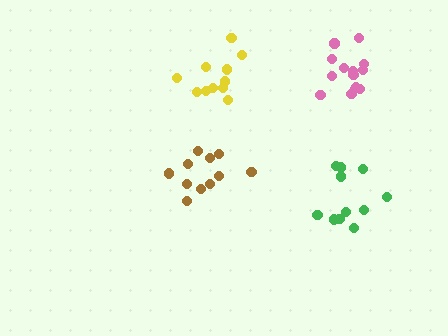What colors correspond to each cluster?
The clusters are colored: green, pink, brown, yellow.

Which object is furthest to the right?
The pink cluster is rightmost.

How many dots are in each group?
Group 1: 11 dots, Group 2: 15 dots, Group 3: 11 dots, Group 4: 11 dots (48 total).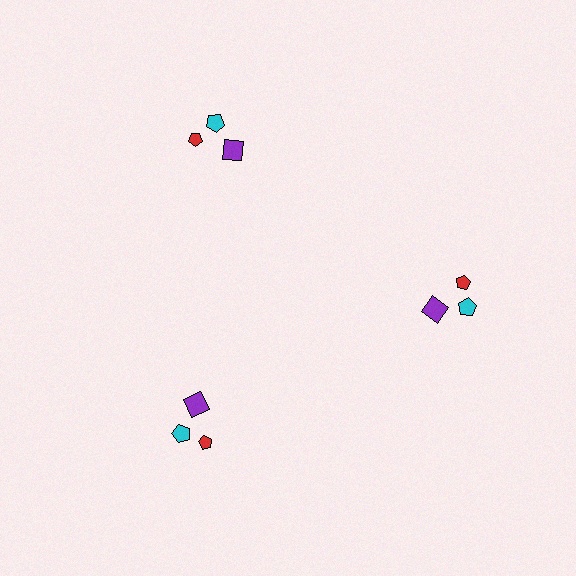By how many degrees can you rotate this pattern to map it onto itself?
The pattern maps onto itself every 120 degrees of rotation.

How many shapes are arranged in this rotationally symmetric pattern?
There are 9 shapes, arranged in 3 groups of 3.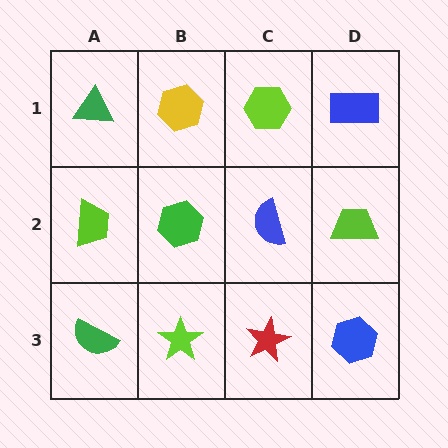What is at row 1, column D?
A blue rectangle.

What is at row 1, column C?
A lime hexagon.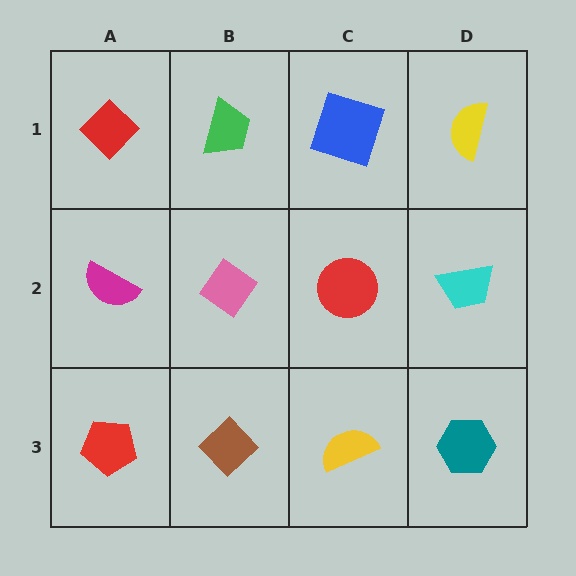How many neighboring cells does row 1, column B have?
3.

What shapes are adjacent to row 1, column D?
A cyan trapezoid (row 2, column D), a blue square (row 1, column C).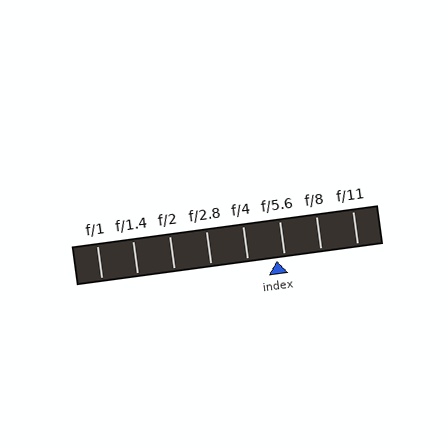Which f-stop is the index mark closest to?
The index mark is closest to f/5.6.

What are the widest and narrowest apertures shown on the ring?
The widest aperture shown is f/1 and the narrowest is f/11.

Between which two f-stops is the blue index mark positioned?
The index mark is between f/4 and f/5.6.